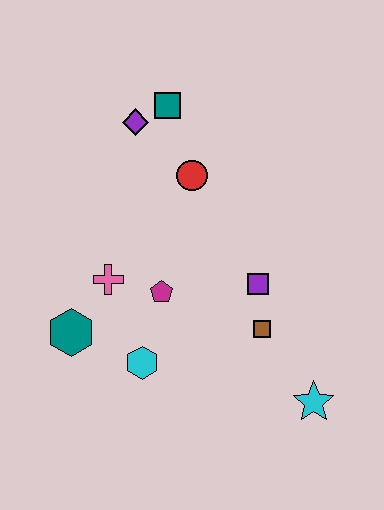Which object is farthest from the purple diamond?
The cyan star is farthest from the purple diamond.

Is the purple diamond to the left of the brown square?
Yes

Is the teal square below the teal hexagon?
No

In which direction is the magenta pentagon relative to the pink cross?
The magenta pentagon is to the right of the pink cross.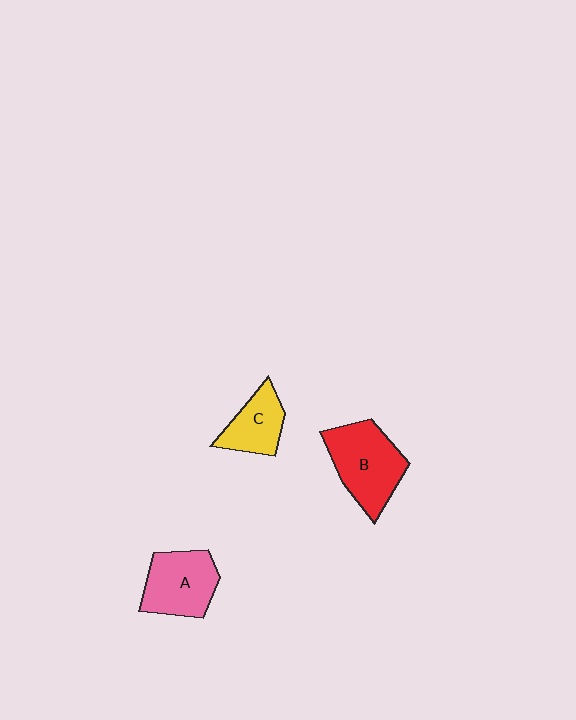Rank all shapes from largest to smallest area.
From largest to smallest: B (red), A (pink), C (yellow).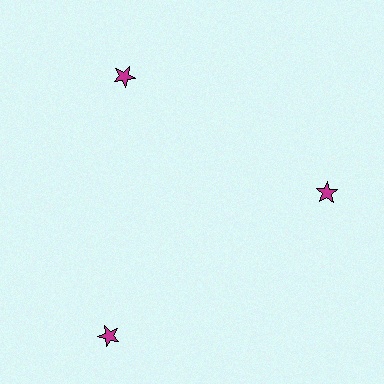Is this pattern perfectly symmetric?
No. The 3 magenta stars are arranged in a ring, but one element near the 7 o'clock position is pushed outward from the center, breaking the 3-fold rotational symmetry.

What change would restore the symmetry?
The symmetry would be restored by moving it inward, back onto the ring so that all 3 stars sit at equal angles and equal distance from the center.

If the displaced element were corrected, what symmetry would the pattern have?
It would have 3-fold rotational symmetry — the pattern would map onto itself every 120 degrees.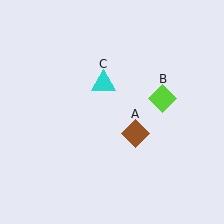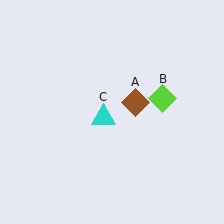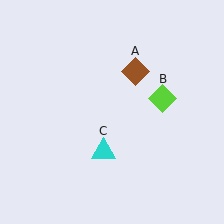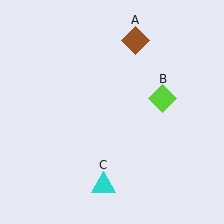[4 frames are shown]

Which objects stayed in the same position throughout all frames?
Lime diamond (object B) remained stationary.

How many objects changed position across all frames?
2 objects changed position: brown diamond (object A), cyan triangle (object C).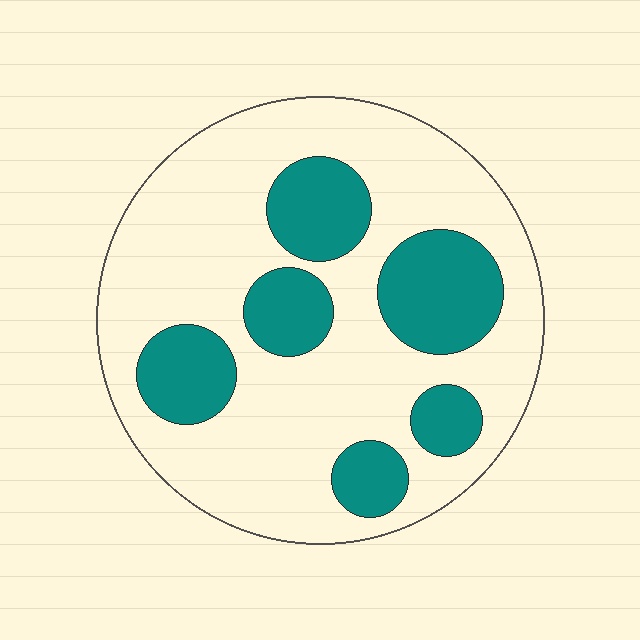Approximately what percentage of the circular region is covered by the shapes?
Approximately 30%.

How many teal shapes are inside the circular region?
6.